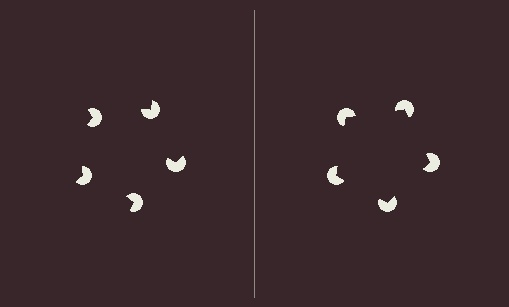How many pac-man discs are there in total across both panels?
10 — 5 on each side.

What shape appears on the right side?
An illusory pentagon.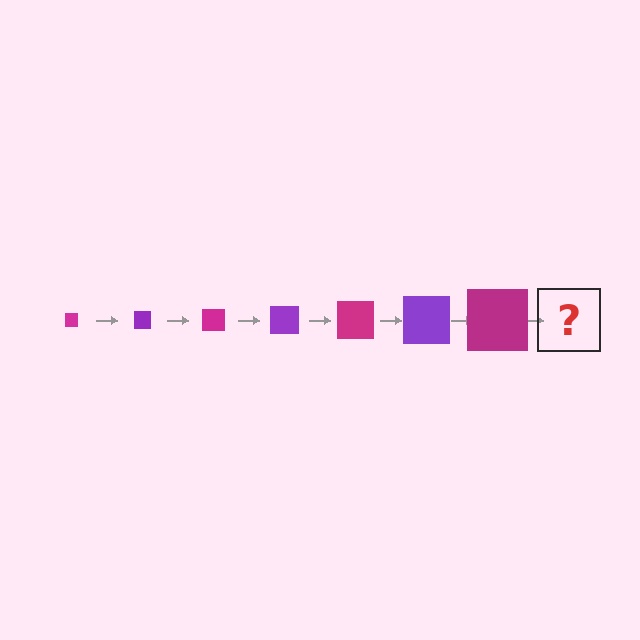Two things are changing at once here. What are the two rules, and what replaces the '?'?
The two rules are that the square grows larger each step and the color cycles through magenta and purple. The '?' should be a purple square, larger than the previous one.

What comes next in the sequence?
The next element should be a purple square, larger than the previous one.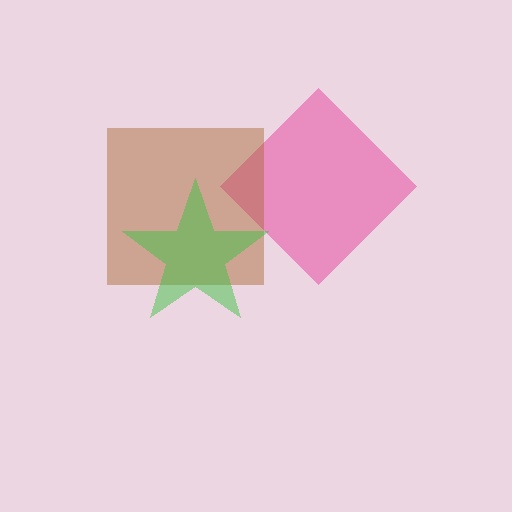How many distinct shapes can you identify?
There are 3 distinct shapes: a pink diamond, a brown square, a green star.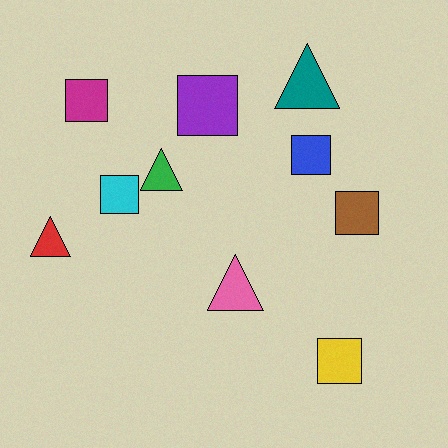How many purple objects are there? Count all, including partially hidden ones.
There is 1 purple object.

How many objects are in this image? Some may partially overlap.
There are 10 objects.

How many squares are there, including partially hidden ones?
There are 6 squares.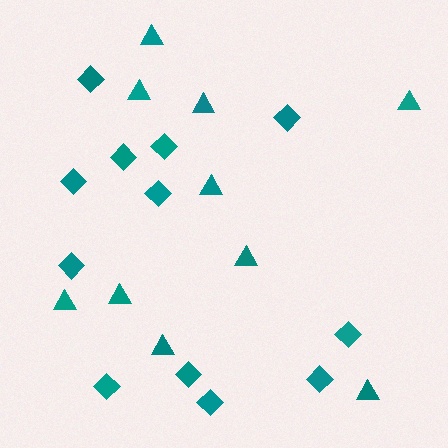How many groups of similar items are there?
There are 2 groups: one group of triangles (10) and one group of diamonds (12).